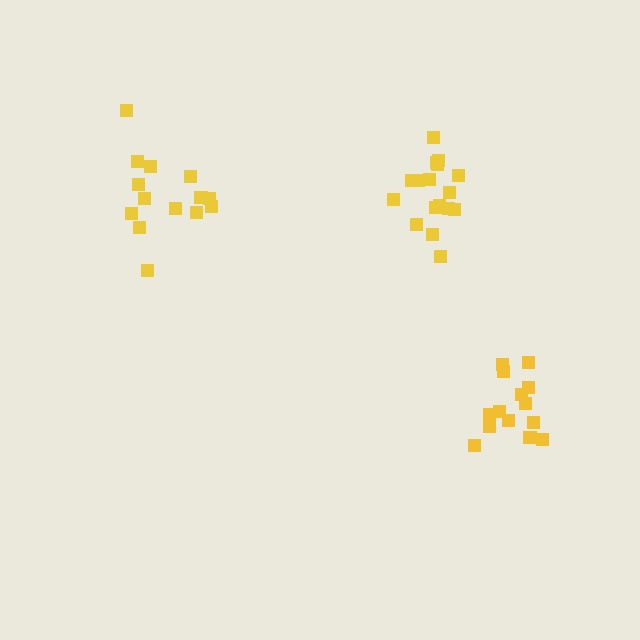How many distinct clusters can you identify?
There are 3 distinct clusters.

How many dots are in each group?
Group 1: 18 dots, Group 2: 14 dots, Group 3: 14 dots (46 total).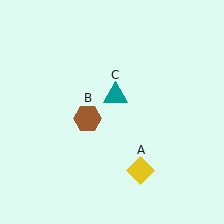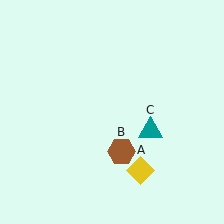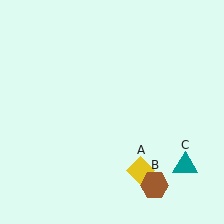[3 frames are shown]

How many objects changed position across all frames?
2 objects changed position: brown hexagon (object B), teal triangle (object C).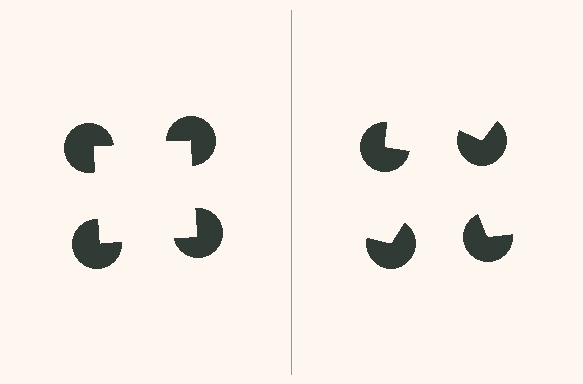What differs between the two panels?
The pac-man discs are positioned identically on both sides; only the wedge orientations differ. On the left they align to a square; on the right they are misaligned.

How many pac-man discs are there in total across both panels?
8 — 4 on each side.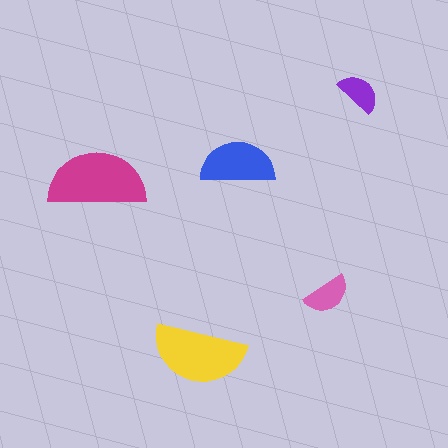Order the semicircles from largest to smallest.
the magenta one, the yellow one, the blue one, the pink one, the purple one.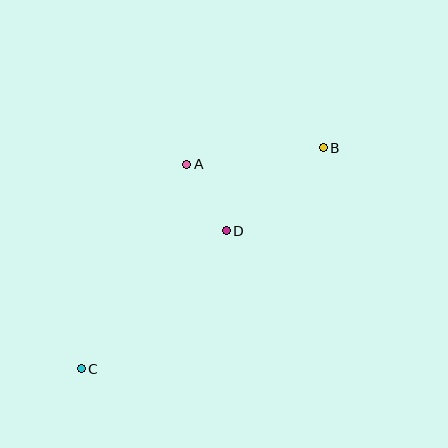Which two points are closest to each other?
Points A and D are closest to each other.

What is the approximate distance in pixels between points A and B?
The distance between A and B is approximately 137 pixels.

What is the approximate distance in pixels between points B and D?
The distance between B and D is approximately 128 pixels.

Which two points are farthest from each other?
Points B and C are farthest from each other.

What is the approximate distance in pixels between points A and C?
The distance between A and C is approximately 230 pixels.